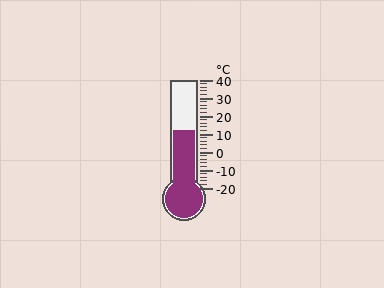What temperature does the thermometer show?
The thermometer shows approximately 12°C.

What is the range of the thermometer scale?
The thermometer scale ranges from -20°C to 40°C.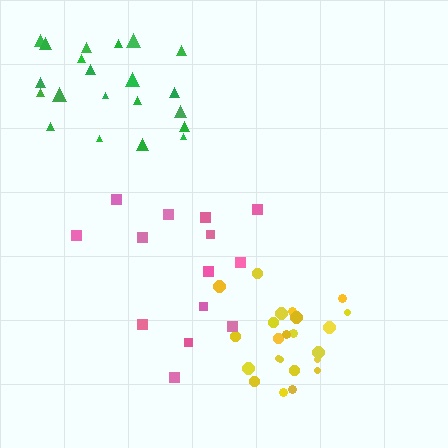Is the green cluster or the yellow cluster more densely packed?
Yellow.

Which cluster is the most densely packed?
Yellow.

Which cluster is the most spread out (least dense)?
Pink.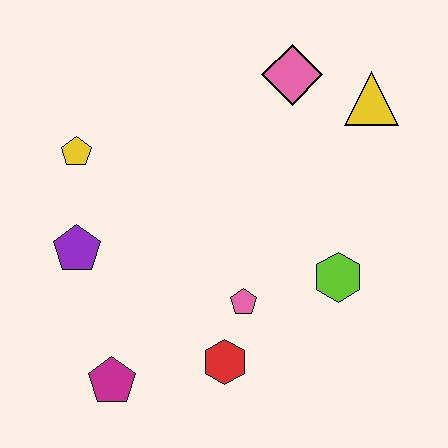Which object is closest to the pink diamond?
The yellow triangle is closest to the pink diamond.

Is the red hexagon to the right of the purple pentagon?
Yes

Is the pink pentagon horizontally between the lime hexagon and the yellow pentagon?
Yes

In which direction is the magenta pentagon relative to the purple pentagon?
The magenta pentagon is below the purple pentagon.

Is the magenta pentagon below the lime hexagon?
Yes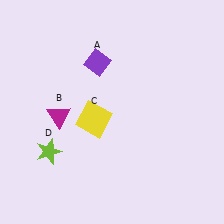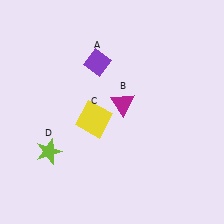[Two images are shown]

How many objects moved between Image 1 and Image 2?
1 object moved between the two images.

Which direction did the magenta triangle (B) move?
The magenta triangle (B) moved right.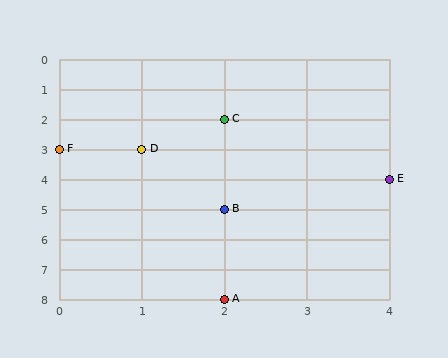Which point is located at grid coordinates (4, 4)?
Point E is at (4, 4).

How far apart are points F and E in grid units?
Points F and E are 4 columns and 1 row apart (about 4.1 grid units diagonally).